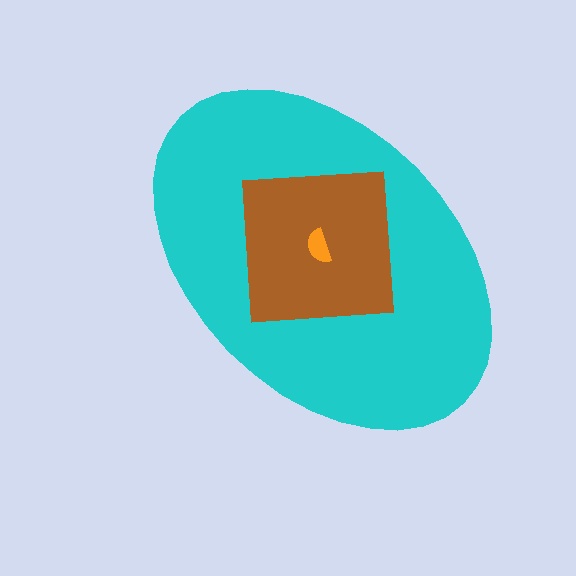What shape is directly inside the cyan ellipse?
The brown square.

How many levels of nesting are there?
3.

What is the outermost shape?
The cyan ellipse.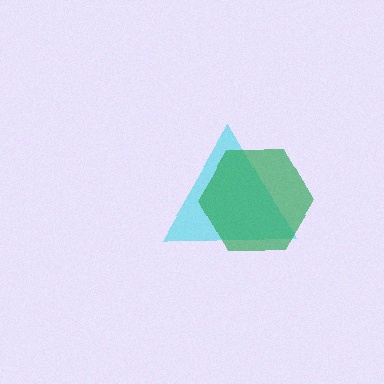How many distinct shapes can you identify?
There are 2 distinct shapes: a cyan triangle, a green hexagon.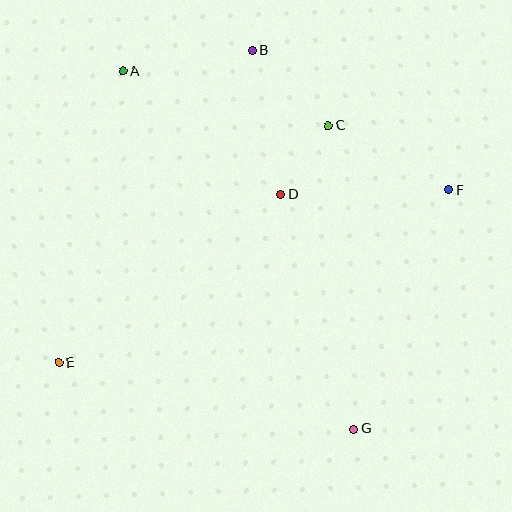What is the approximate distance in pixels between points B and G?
The distance between B and G is approximately 392 pixels.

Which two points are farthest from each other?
Points E and F are farthest from each other.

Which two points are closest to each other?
Points C and D are closest to each other.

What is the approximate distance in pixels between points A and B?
The distance between A and B is approximately 131 pixels.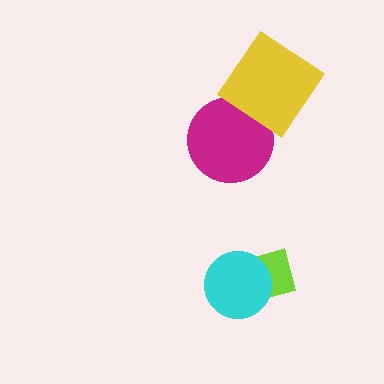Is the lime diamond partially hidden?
Yes, it is partially covered by another shape.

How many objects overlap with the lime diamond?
1 object overlaps with the lime diamond.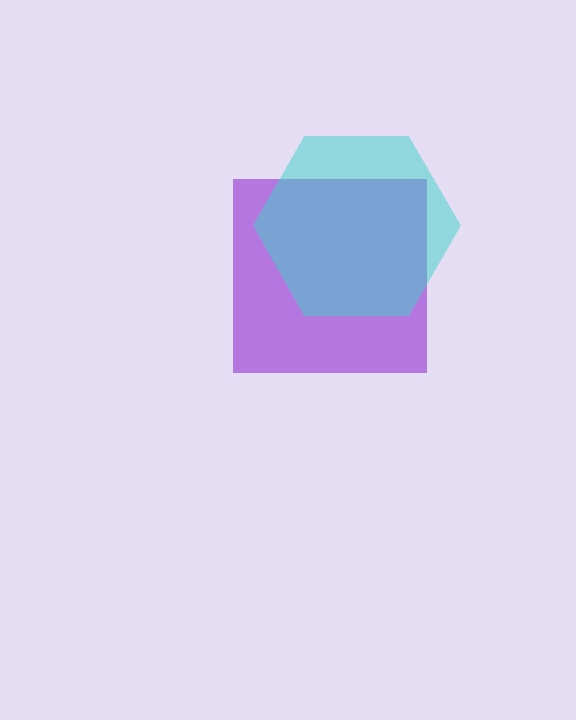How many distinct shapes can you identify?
There are 2 distinct shapes: a purple square, a cyan hexagon.